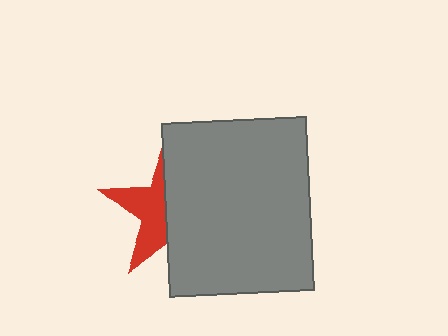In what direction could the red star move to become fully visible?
The red star could move left. That would shift it out from behind the gray rectangle entirely.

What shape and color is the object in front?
The object in front is a gray rectangle.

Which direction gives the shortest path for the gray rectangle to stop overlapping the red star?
Moving right gives the shortest separation.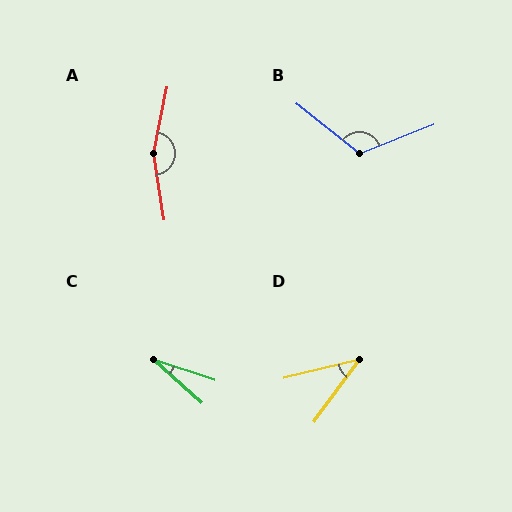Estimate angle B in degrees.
Approximately 120 degrees.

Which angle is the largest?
A, at approximately 159 degrees.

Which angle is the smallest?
C, at approximately 24 degrees.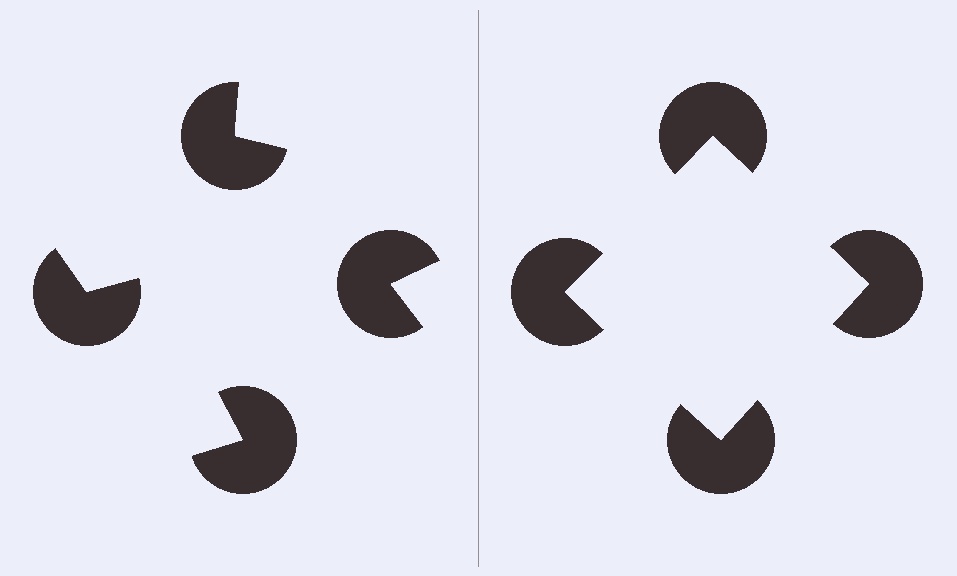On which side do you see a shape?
An illusory square appears on the right side. On the left side the wedge cuts are rotated, so no coherent shape forms.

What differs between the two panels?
The pac-man discs are positioned identically on both sides; only the wedge orientations differ. On the right they align to a square; on the left they are misaligned.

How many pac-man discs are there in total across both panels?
8 — 4 on each side.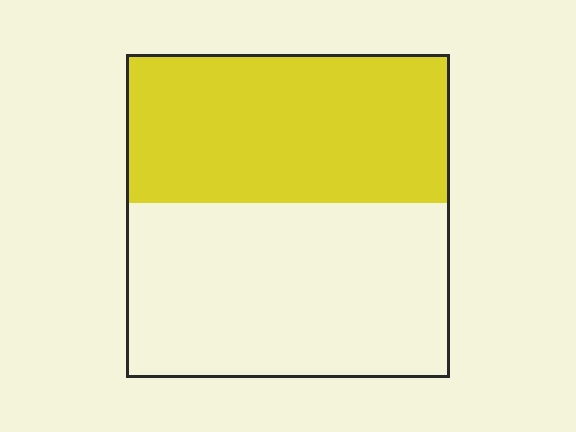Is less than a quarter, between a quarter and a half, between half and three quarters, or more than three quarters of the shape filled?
Between a quarter and a half.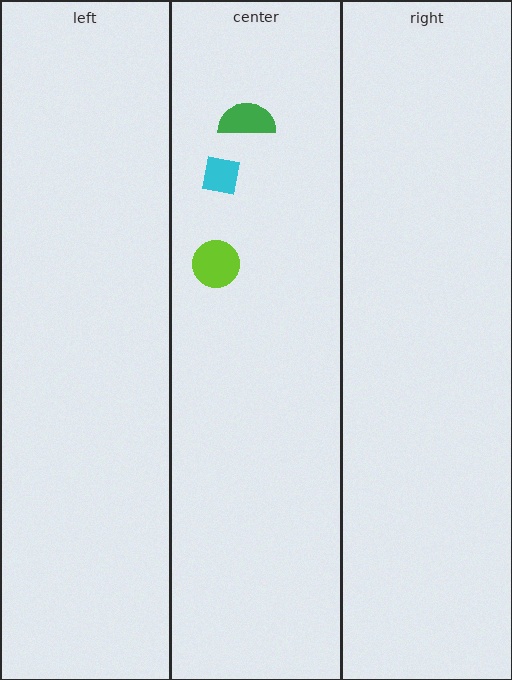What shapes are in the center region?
The green semicircle, the cyan square, the lime circle.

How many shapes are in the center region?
3.